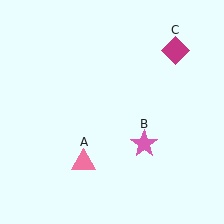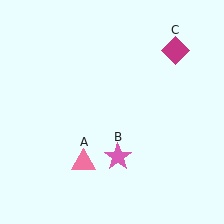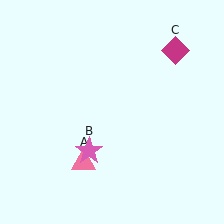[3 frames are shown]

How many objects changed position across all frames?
1 object changed position: pink star (object B).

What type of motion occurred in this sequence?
The pink star (object B) rotated clockwise around the center of the scene.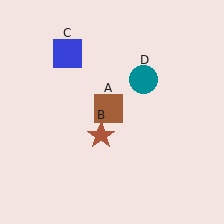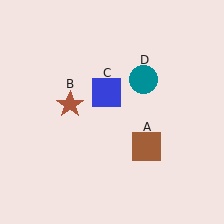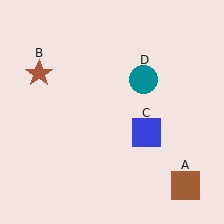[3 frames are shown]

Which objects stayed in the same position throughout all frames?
Teal circle (object D) remained stationary.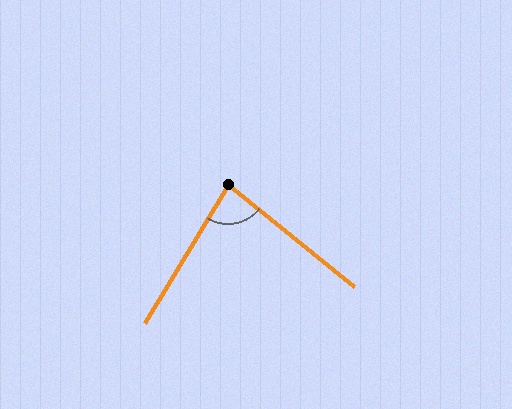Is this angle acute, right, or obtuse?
It is acute.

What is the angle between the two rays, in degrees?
Approximately 82 degrees.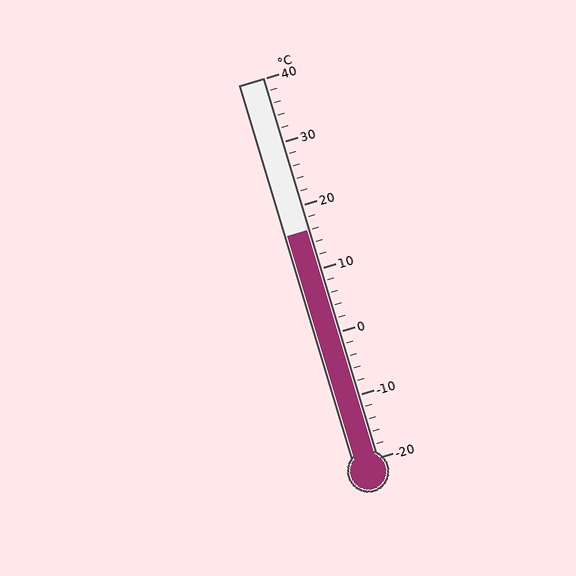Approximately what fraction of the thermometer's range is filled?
The thermometer is filled to approximately 60% of its range.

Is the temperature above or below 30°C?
The temperature is below 30°C.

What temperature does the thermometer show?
The thermometer shows approximately 16°C.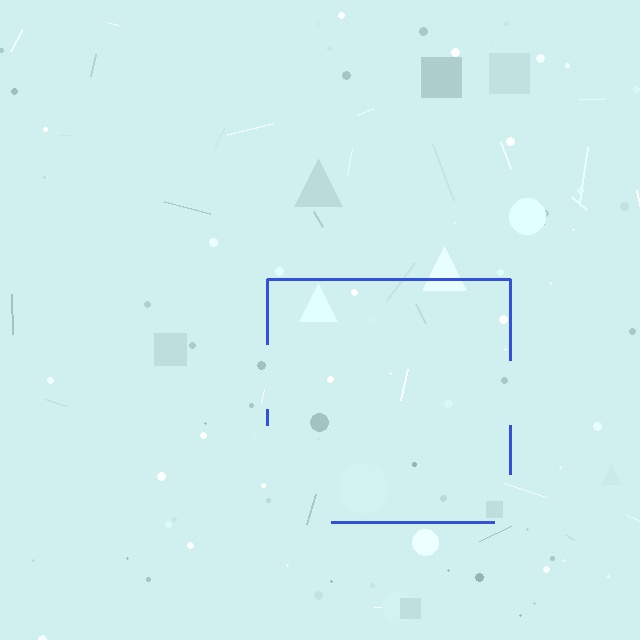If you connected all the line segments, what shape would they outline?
They would outline a square.